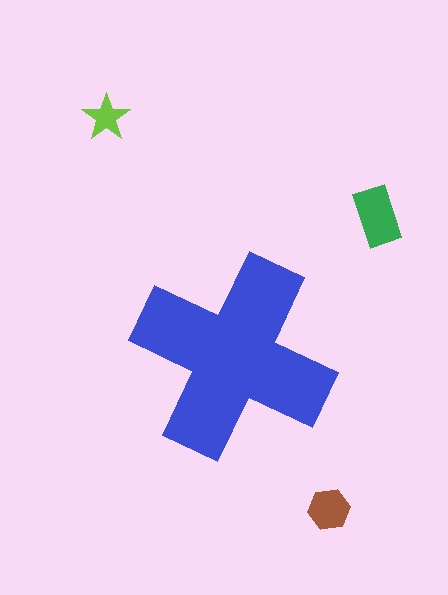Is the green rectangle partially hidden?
No, the green rectangle is fully visible.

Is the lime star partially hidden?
No, the lime star is fully visible.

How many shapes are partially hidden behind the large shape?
0 shapes are partially hidden.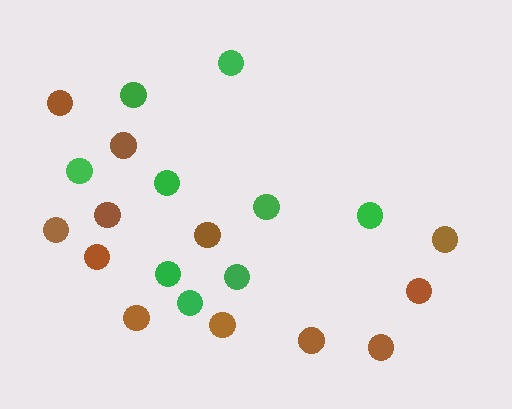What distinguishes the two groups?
There are 2 groups: one group of green circles (9) and one group of brown circles (12).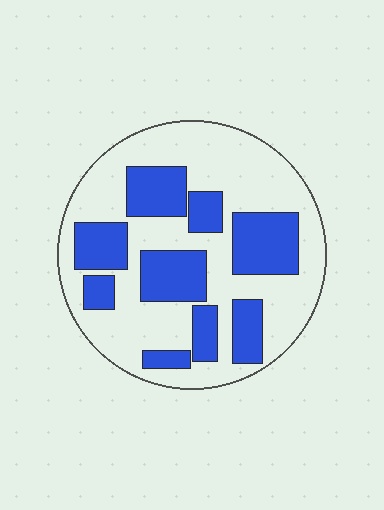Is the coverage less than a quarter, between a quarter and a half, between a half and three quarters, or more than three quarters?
Between a quarter and a half.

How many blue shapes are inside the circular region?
9.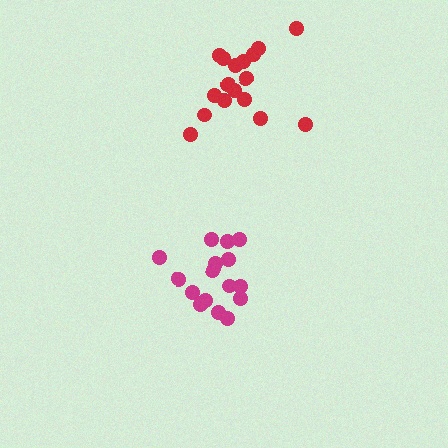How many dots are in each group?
Group 1: 16 dots, Group 2: 17 dots (33 total).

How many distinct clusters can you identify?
There are 2 distinct clusters.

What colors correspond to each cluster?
The clusters are colored: magenta, red.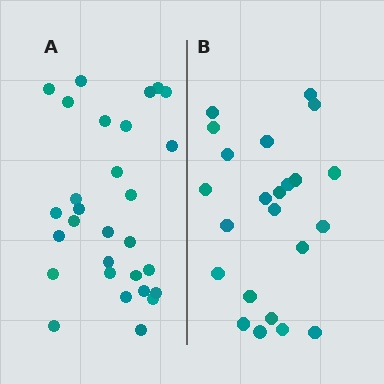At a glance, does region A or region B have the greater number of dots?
Region A (the left region) has more dots.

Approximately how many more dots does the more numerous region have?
Region A has about 6 more dots than region B.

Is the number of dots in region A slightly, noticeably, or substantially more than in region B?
Region A has noticeably more, but not dramatically so. The ratio is roughly 1.3 to 1.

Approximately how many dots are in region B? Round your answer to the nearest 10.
About 20 dots. (The exact count is 23, which rounds to 20.)